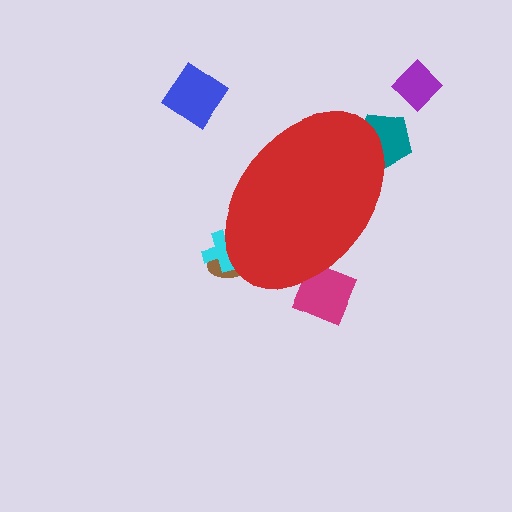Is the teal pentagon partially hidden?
Yes, the teal pentagon is partially hidden behind the red ellipse.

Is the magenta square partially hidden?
Yes, the magenta square is partially hidden behind the red ellipse.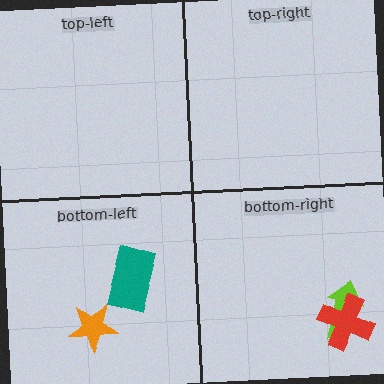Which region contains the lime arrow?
The bottom-right region.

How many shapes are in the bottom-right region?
2.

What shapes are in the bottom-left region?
The orange star, the teal rectangle.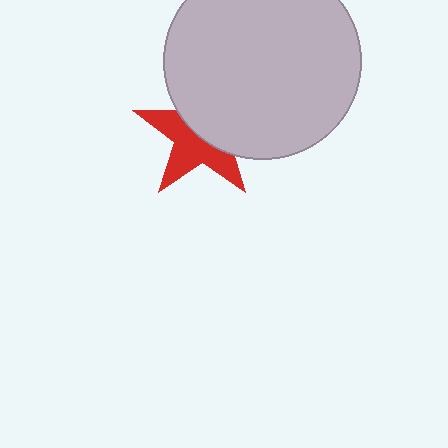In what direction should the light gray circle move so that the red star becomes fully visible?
The light gray circle should move toward the upper-right. That is the shortest direction to clear the overlap and leave the red star fully visible.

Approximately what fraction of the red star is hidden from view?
Roughly 49% of the red star is hidden behind the light gray circle.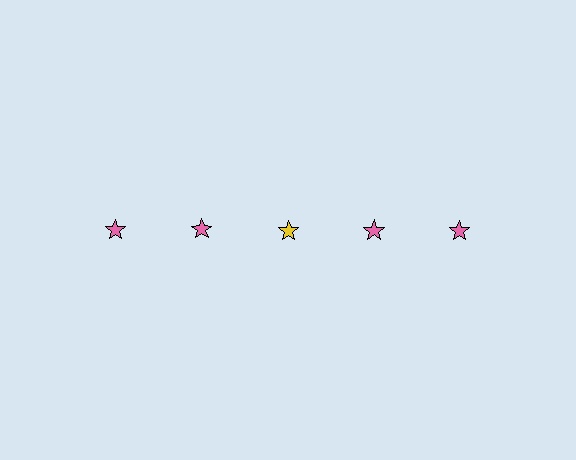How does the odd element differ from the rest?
It has a different color: yellow instead of pink.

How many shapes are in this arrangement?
There are 5 shapes arranged in a grid pattern.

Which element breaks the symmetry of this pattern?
The yellow star in the top row, center column breaks the symmetry. All other shapes are pink stars.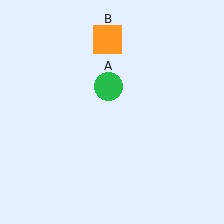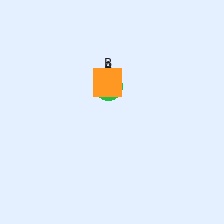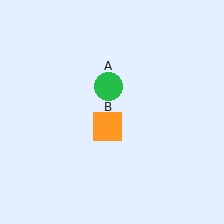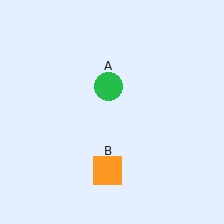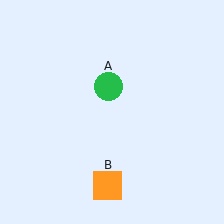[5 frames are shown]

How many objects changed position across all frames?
1 object changed position: orange square (object B).